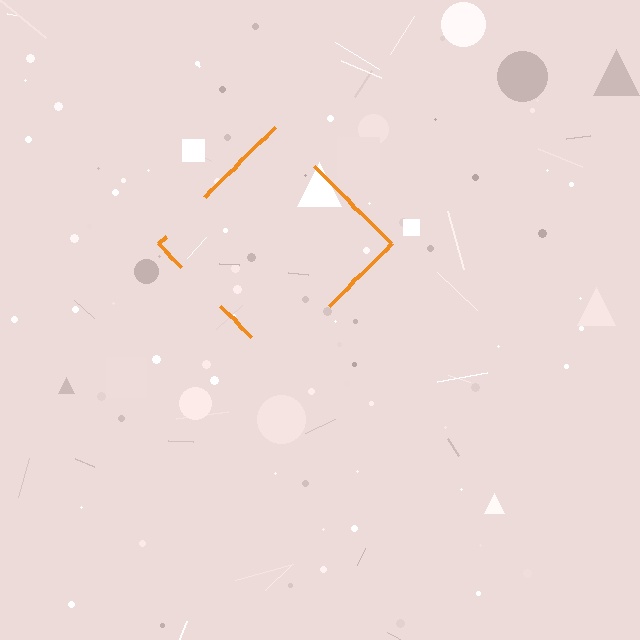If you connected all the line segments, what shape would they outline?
They would outline a diamond.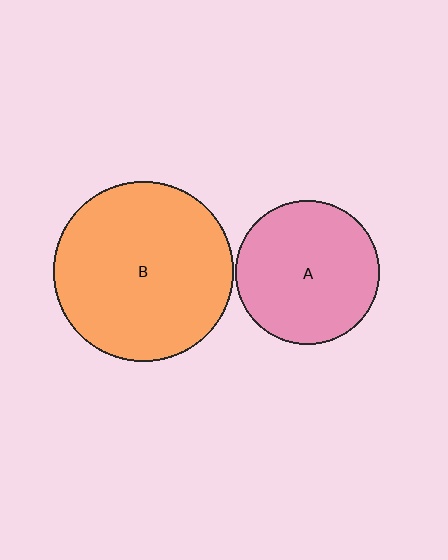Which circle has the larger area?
Circle B (orange).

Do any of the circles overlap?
No, none of the circles overlap.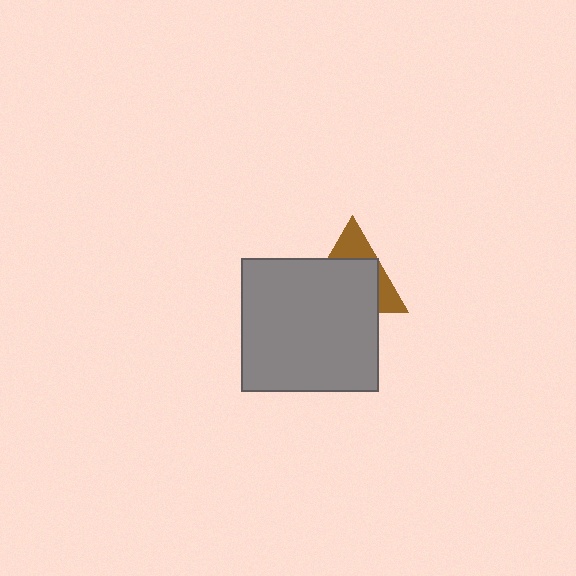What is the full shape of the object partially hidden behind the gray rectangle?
The partially hidden object is a brown triangle.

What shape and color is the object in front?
The object in front is a gray rectangle.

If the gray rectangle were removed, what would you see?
You would see the complete brown triangle.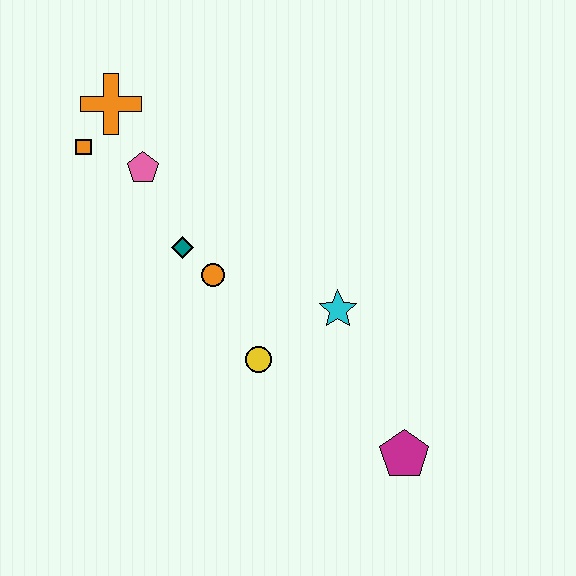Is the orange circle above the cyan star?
Yes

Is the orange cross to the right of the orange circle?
No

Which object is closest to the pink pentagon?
The orange square is closest to the pink pentagon.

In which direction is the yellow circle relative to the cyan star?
The yellow circle is to the left of the cyan star.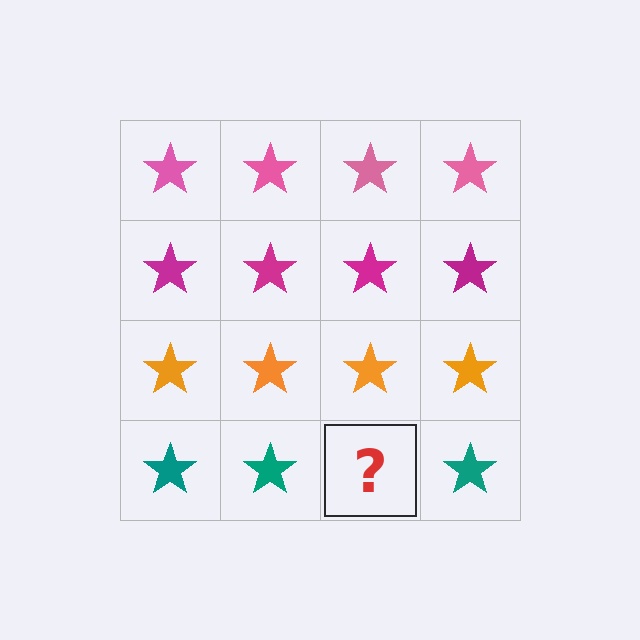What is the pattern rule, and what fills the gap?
The rule is that each row has a consistent color. The gap should be filled with a teal star.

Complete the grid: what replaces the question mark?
The question mark should be replaced with a teal star.